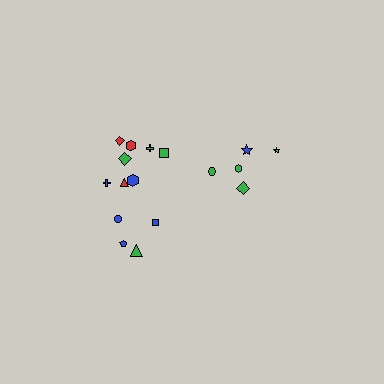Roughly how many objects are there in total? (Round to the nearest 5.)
Roughly 15 objects in total.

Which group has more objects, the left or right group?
The left group.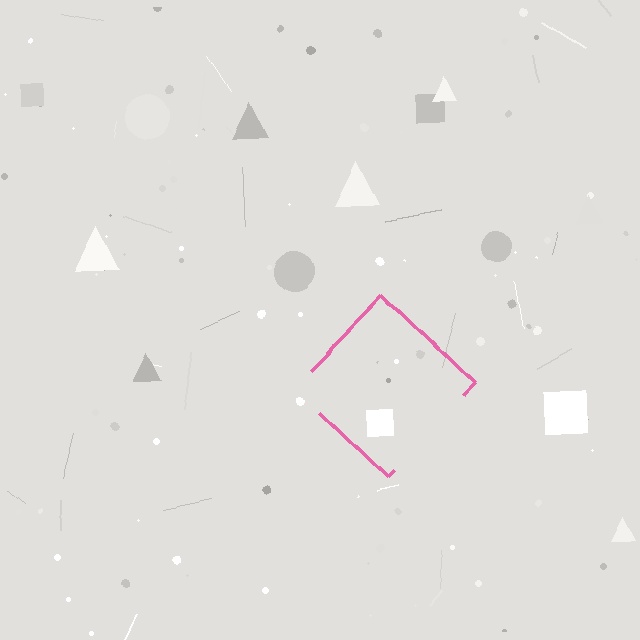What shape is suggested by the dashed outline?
The dashed outline suggests a diamond.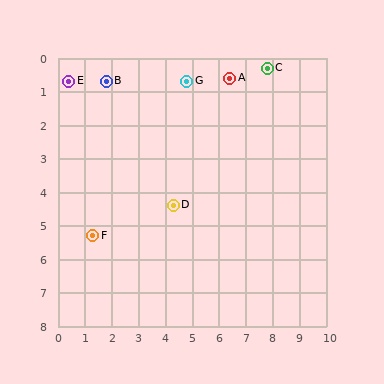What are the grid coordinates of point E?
Point E is at approximately (0.4, 0.7).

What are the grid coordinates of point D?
Point D is at approximately (4.3, 4.4).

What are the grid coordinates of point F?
Point F is at approximately (1.3, 5.3).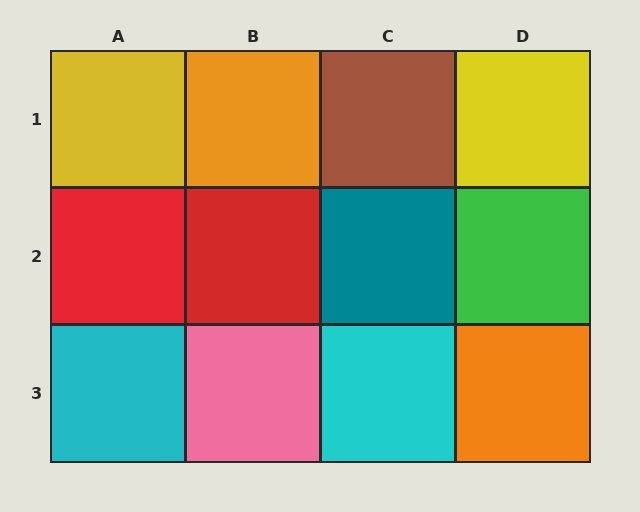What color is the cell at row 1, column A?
Yellow.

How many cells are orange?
2 cells are orange.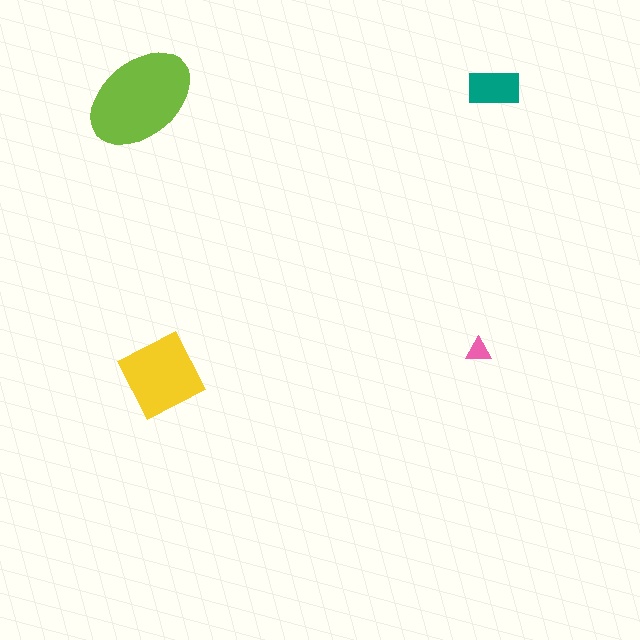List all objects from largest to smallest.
The lime ellipse, the yellow square, the teal rectangle, the pink triangle.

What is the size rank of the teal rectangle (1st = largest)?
3rd.